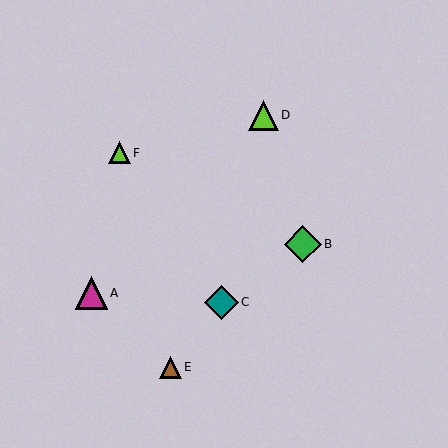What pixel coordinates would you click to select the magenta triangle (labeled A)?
Click at (91, 293) to select the magenta triangle A.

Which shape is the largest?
The green diamond (labeled B) is the largest.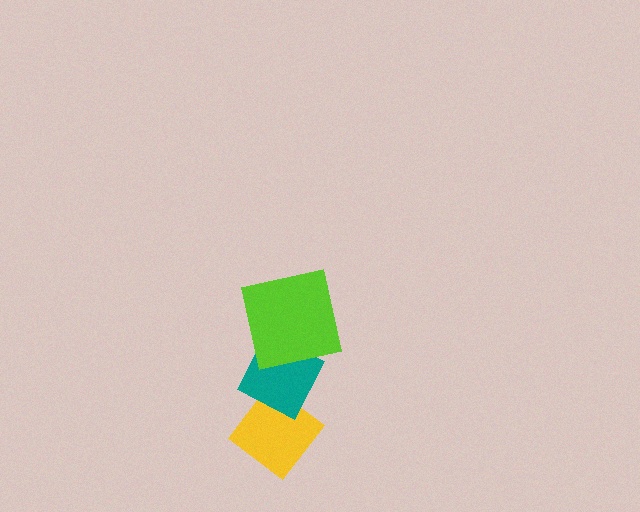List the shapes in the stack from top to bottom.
From top to bottom: the lime square, the teal diamond, the yellow diamond.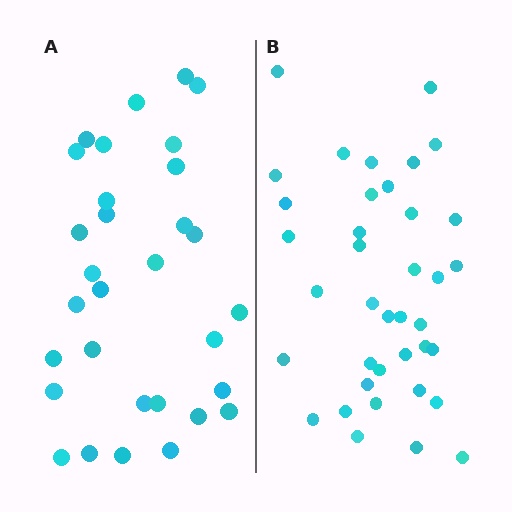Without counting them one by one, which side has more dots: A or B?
Region B (the right region) has more dots.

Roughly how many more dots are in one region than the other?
Region B has roughly 8 or so more dots than region A.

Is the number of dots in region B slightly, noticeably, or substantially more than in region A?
Region B has only slightly more — the two regions are fairly close. The ratio is roughly 1.2 to 1.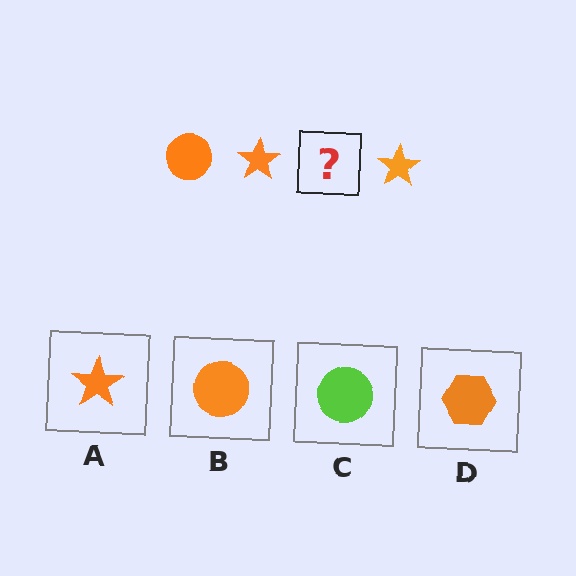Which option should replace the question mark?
Option B.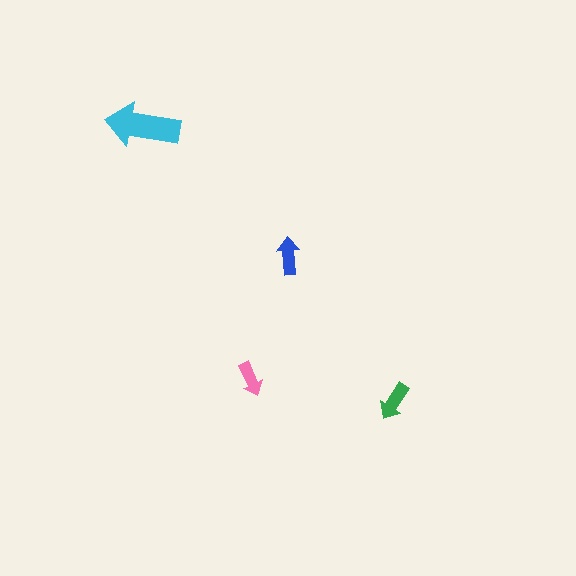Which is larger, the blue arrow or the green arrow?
The green one.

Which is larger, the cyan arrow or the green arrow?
The cyan one.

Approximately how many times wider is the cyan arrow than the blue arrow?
About 2 times wider.